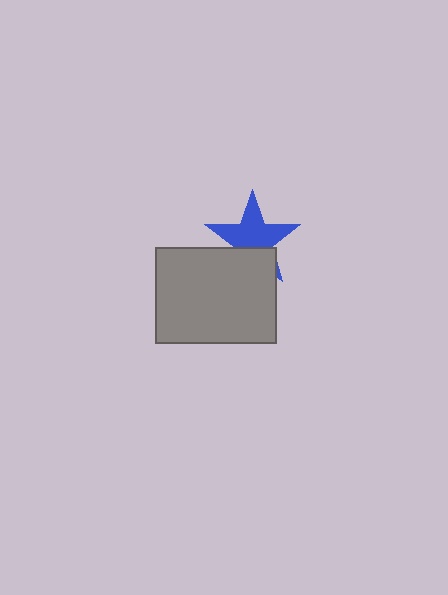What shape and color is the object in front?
The object in front is a gray rectangle.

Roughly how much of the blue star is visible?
Most of it is visible (roughly 67%).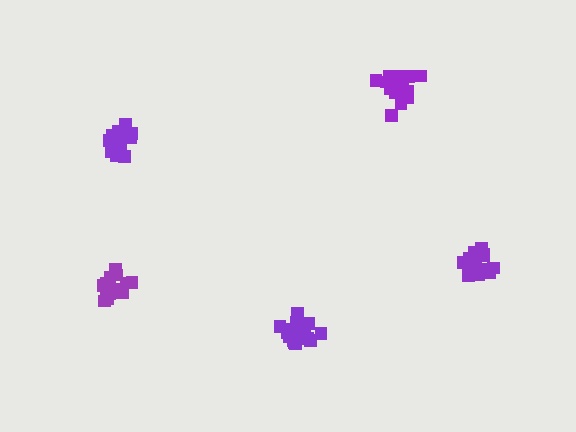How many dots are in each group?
Group 1: 19 dots, Group 2: 16 dots, Group 3: 16 dots, Group 4: 21 dots, Group 5: 15 dots (87 total).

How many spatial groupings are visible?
There are 5 spatial groupings.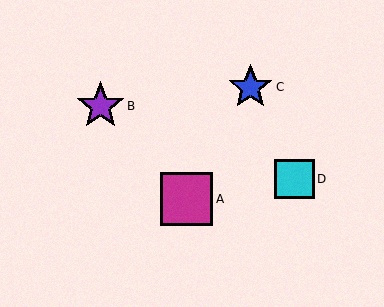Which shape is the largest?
The magenta square (labeled A) is the largest.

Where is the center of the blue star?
The center of the blue star is at (250, 87).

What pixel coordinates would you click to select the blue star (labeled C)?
Click at (250, 87) to select the blue star C.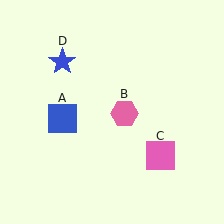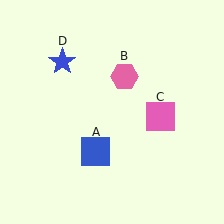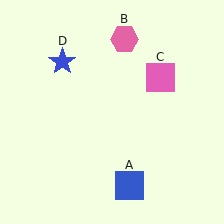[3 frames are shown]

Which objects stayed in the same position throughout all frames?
Blue star (object D) remained stationary.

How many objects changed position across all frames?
3 objects changed position: blue square (object A), pink hexagon (object B), pink square (object C).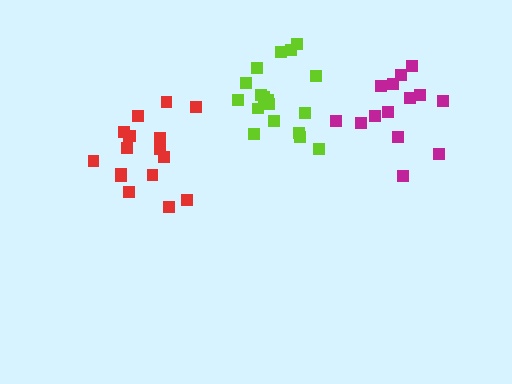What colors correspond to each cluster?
The clusters are colored: magenta, lime, red.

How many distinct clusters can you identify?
There are 3 distinct clusters.